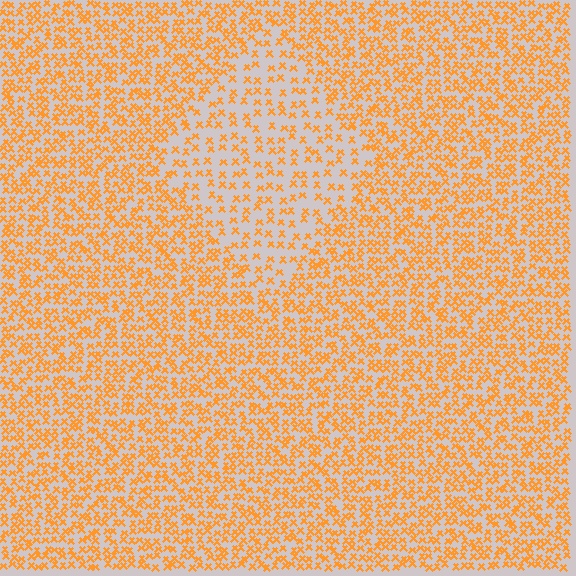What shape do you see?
I see a diamond.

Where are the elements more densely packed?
The elements are more densely packed outside the diamond boundary.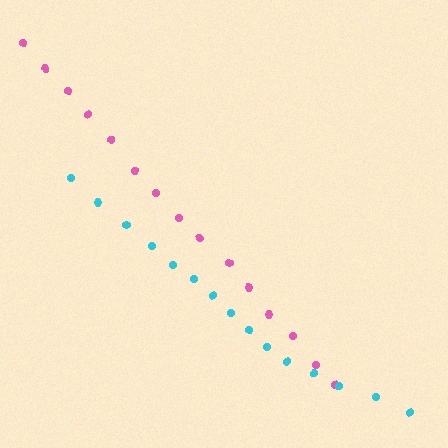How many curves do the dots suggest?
There are 2 distinct paths.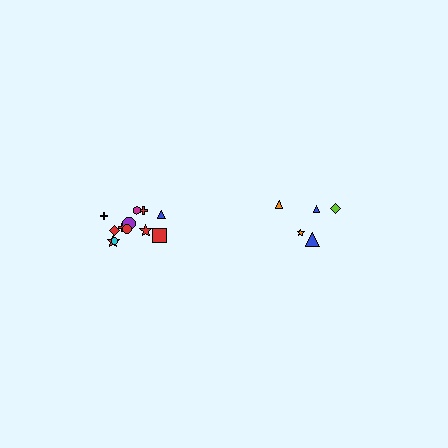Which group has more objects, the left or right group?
The left group.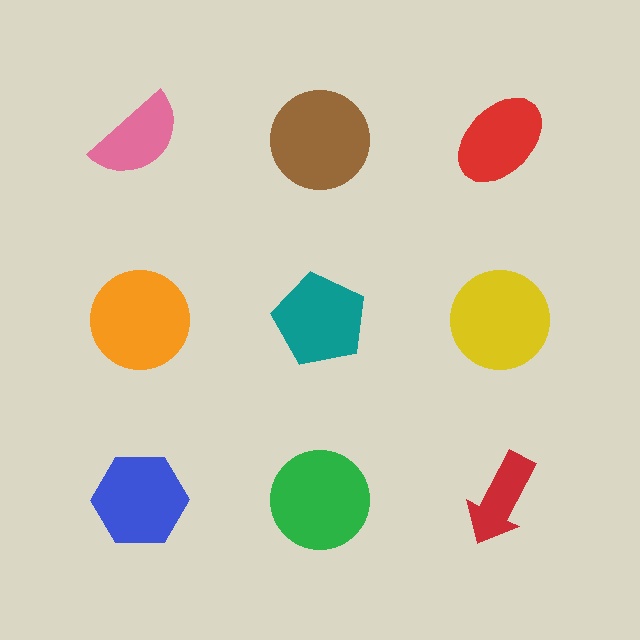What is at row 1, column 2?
A brown circle.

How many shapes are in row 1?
3 shapes.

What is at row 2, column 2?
A teal pentagon.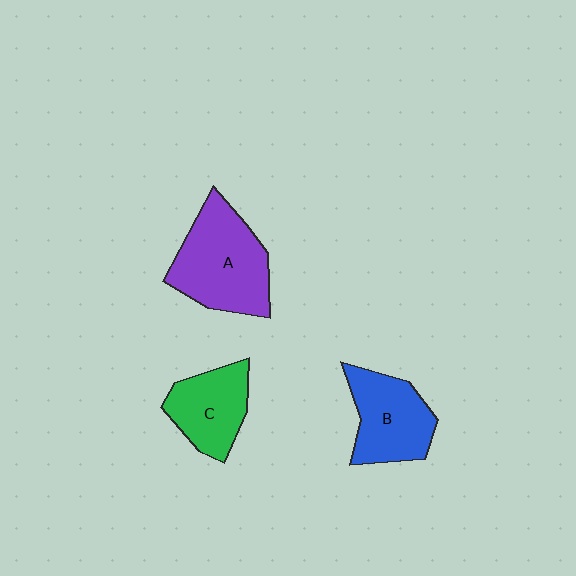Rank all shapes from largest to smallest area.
From largest to smallest: A (purple), B (blue), C (green).